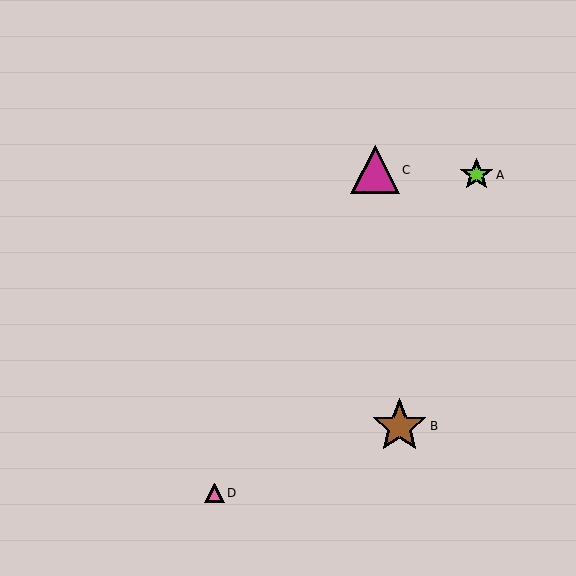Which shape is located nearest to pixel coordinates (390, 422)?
The brown star (labeled B) at (400, 426) is nearest to that location.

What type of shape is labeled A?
Shape A is a lime star.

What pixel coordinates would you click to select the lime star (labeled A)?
Click at (477, 175) to select the lime star A.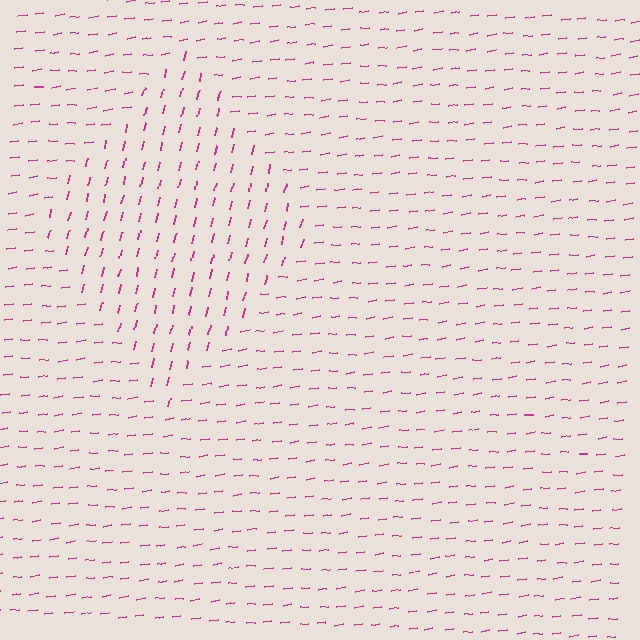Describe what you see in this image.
The image is filled with small magenta line segments. A diamond region in the image has lines oriented differently from the surrounding lines, creating a visible texture boundary.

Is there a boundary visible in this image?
Yes, there is a texture boundary formed by a change in line orientation.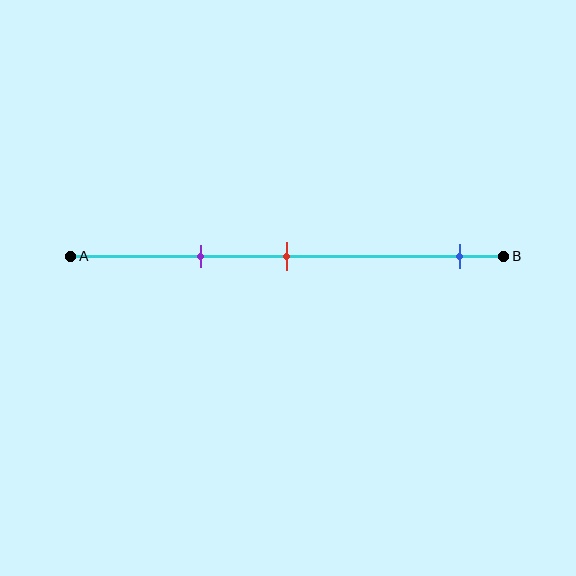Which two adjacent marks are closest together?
The purple and red marks are the closest adjacent pair.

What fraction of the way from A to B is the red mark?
The red mark is approximately 50% (0.5) of the way from A to B.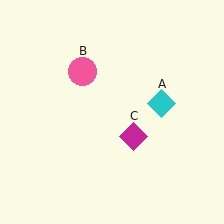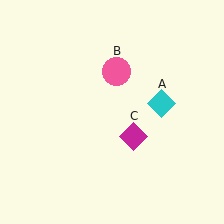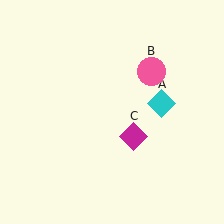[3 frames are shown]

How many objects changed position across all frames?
1 object changed position: pink circle (object B).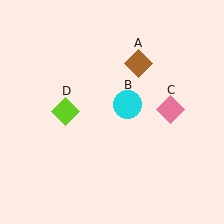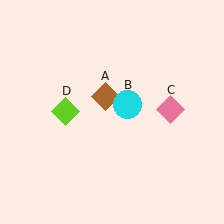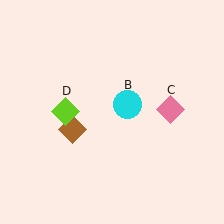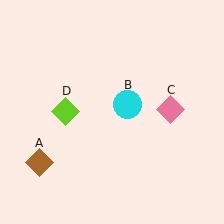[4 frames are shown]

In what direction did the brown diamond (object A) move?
The brown diamond (object A) moved down and to the left.